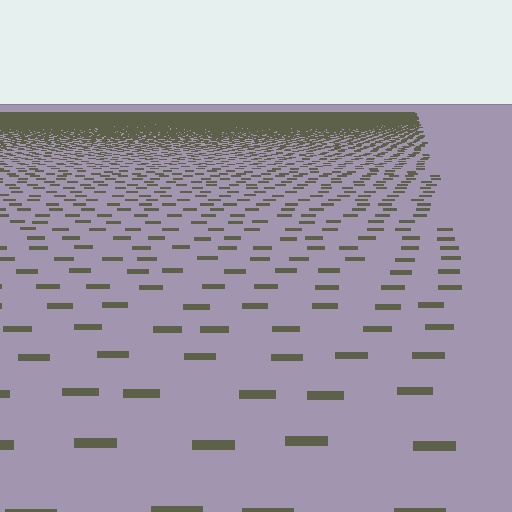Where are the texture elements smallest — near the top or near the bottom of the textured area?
Near the top.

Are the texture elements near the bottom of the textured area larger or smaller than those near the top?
Larger. Near the bottom, elements are closer to the viewer and appear at a bigger on-screen size.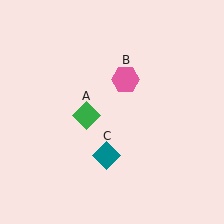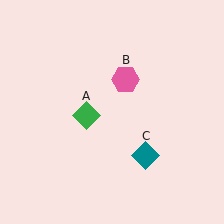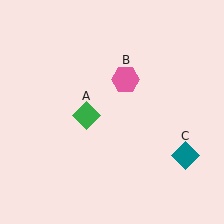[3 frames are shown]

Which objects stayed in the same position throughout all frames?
Green diamond (object A) and pink hexagon (object B) remained stationary.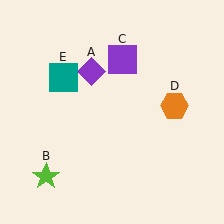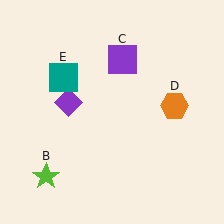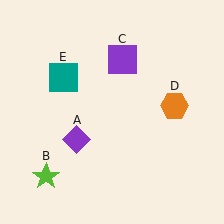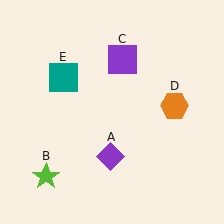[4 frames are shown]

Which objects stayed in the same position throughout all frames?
Lime star (object B) and purple square (object C) and orange hexagon (object D) and teal square (object E) remained stationary.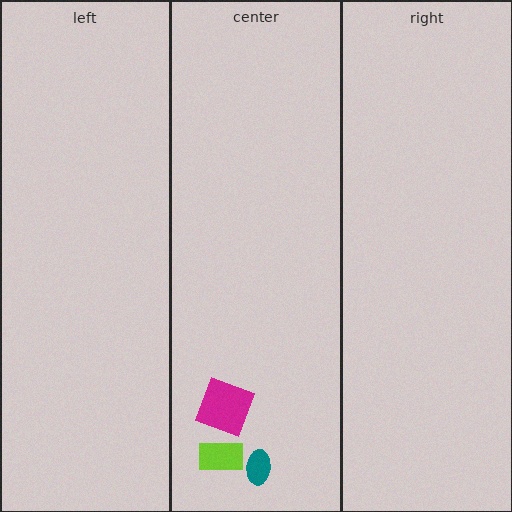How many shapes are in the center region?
3.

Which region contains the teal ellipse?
The center region.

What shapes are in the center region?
The lime rectangle, the teal ellipse, the magenta square.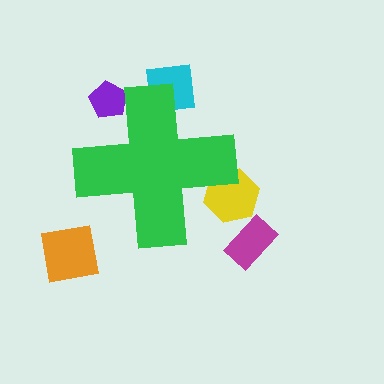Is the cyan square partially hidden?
Yes, the cyan square is partially hidden behind the green cross.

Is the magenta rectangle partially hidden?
No, the magenta rectangle is fully visible.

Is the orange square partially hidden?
No, the orange square is fully visible.